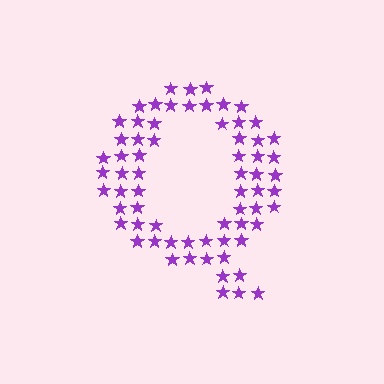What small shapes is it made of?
It is made of small stars.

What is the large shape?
The large shape is the letter Q.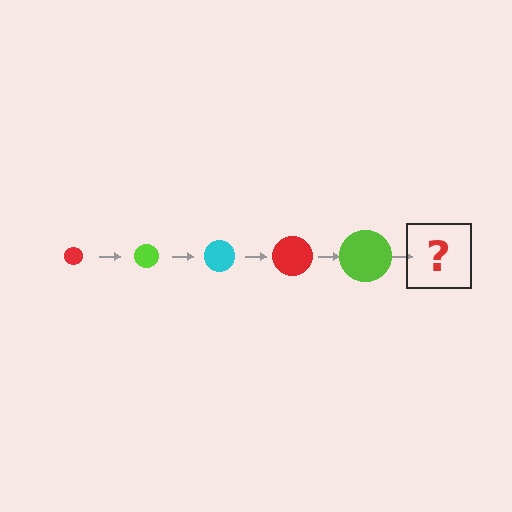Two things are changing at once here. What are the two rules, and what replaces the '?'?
The two rules are that the circle grows larger each step and the color cycles through red, lime, and cyan. The '?' should be a cyan circle, larger than the previous one.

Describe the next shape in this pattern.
It should be a cyan circle, larger than the previous one.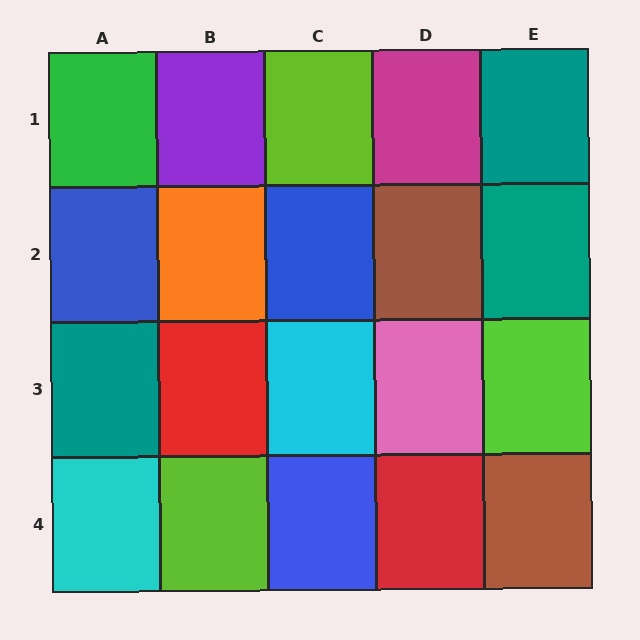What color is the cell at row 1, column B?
Purple.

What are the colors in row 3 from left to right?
Teal, red, cyan, pink, lime.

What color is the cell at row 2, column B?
Orange.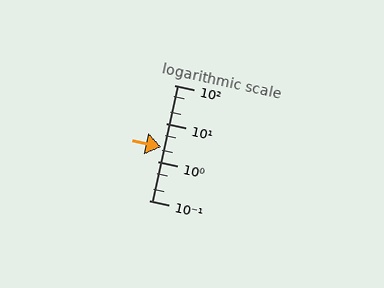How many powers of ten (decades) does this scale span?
The scale spans 3 decades, from 0.1 to 100.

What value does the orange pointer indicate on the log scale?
The pointer indicates approximately 2.4.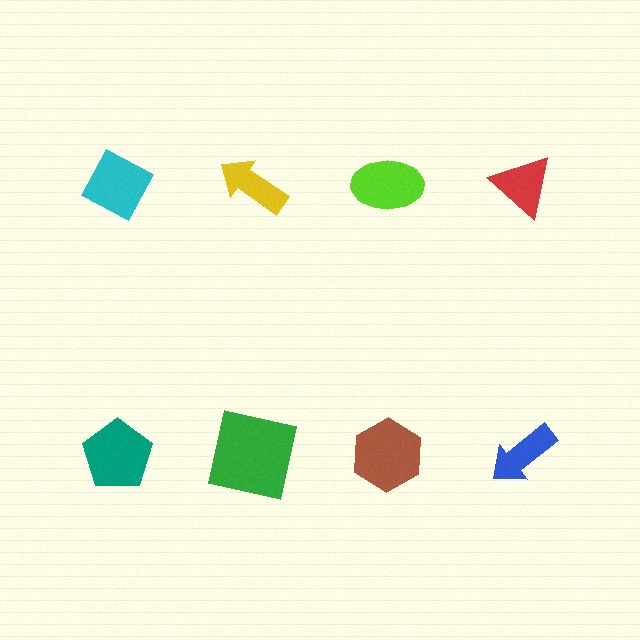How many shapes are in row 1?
4 shapes.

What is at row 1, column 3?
A lime ellipse.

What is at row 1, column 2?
A yellow arrow.